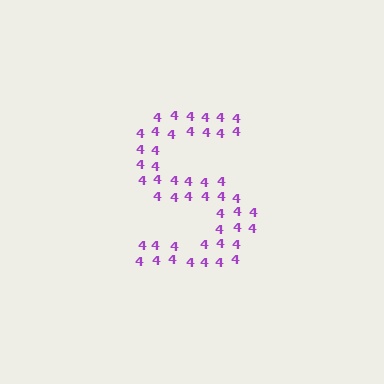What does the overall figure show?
The overall figure shows the letter S.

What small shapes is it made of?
It is made of small digit 4's.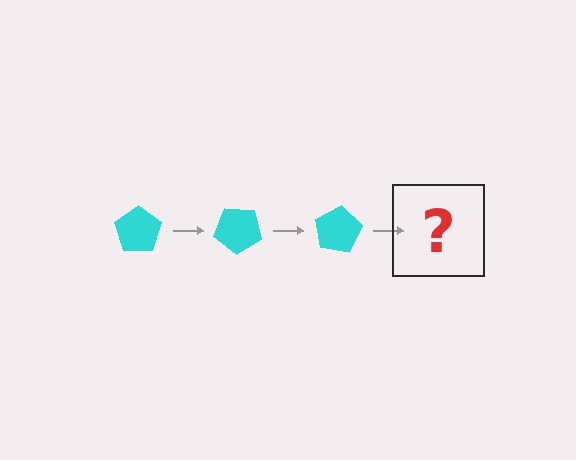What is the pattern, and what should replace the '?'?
The pattern is that the pentagon rotates 40 degrees each step. The '?' should be a cyan pentagon rotated 120 degrees.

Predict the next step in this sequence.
The next step is a cyan pentagon rotated 120 degrees.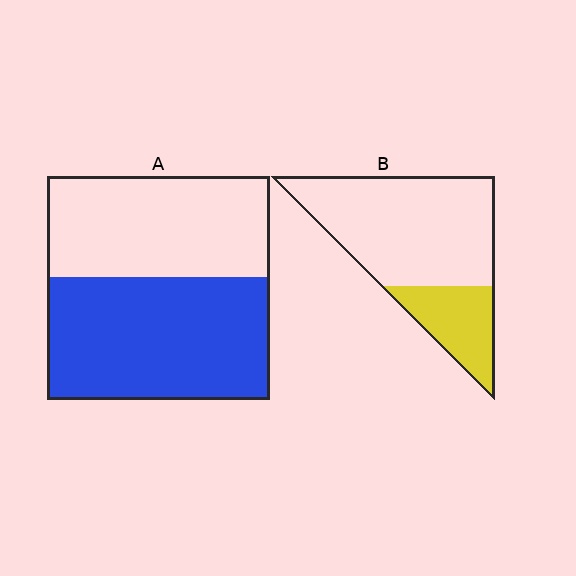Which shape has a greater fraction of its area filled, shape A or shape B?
Shape A.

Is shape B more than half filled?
No.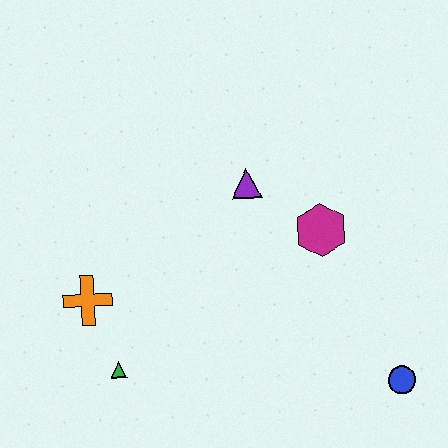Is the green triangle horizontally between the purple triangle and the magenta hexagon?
No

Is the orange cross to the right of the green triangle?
No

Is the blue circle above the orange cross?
No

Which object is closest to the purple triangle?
The magenta hexagon is closest to the purple triangle.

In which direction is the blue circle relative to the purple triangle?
The blue circle is below the purple triangle.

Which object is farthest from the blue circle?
The orange cross is farthest from the blue circle.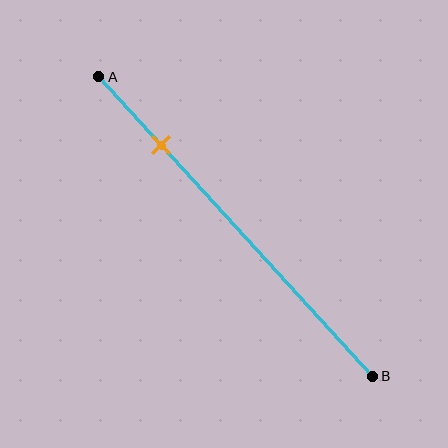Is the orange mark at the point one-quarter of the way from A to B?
Yes, the mark is approximately at the one-quarter point.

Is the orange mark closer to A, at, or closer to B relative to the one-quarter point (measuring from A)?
The orange mark is approximately at the one-quarter point of segment AB.